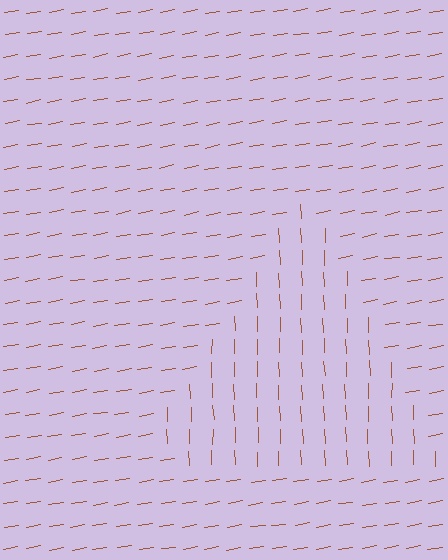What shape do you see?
I see a triangle.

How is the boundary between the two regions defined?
The boundary is defined purely by a change in line orientation (approximately 82 degrees difference). All lines are the same color and thickness.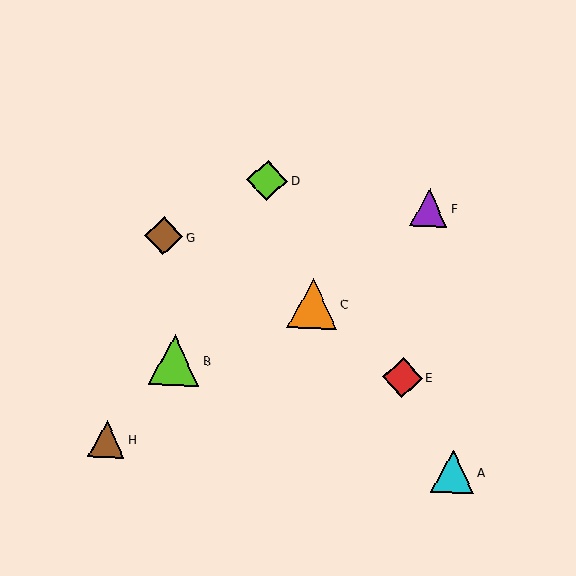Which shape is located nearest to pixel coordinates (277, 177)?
The lime diamond (labeled D) at (267, 180) is nearest to that location.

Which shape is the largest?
The lime triangle (labeled B) is the largest.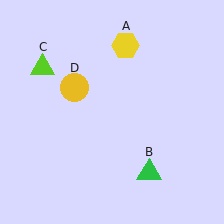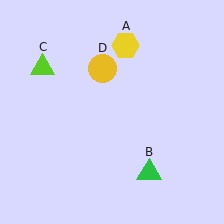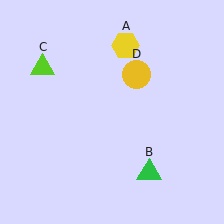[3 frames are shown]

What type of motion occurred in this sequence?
The yellow circle (object D) rotated clockwise around the center of the scene.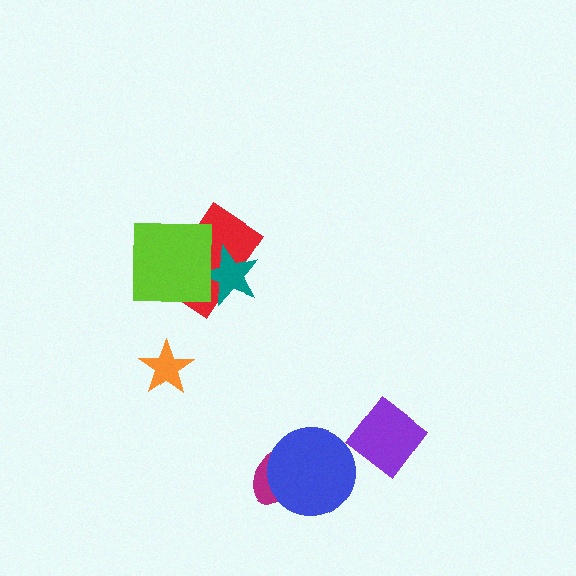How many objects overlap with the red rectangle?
2 objects overlap with the red rectangle.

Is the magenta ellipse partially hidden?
Yes, it is partially covered by another shape.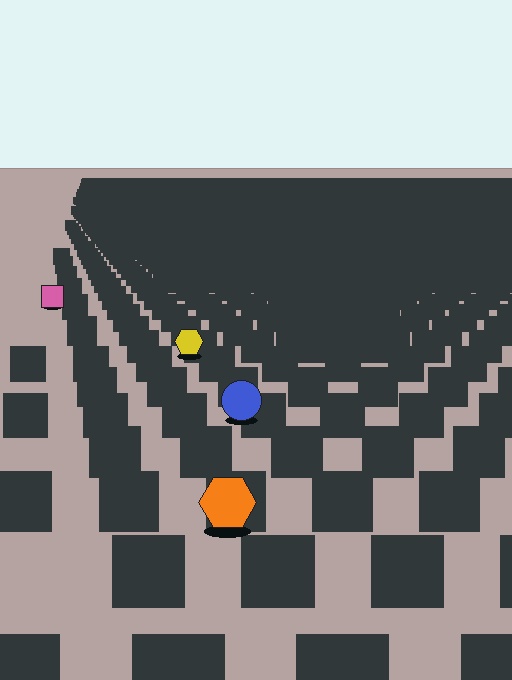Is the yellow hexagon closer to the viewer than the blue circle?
No. The blue circle is closer — you can tell from the texture gradient: the ground texture is coarser near it.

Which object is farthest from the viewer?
The pink square is farthest from the viewer. It appears smaller and the ground texture around it is denser.